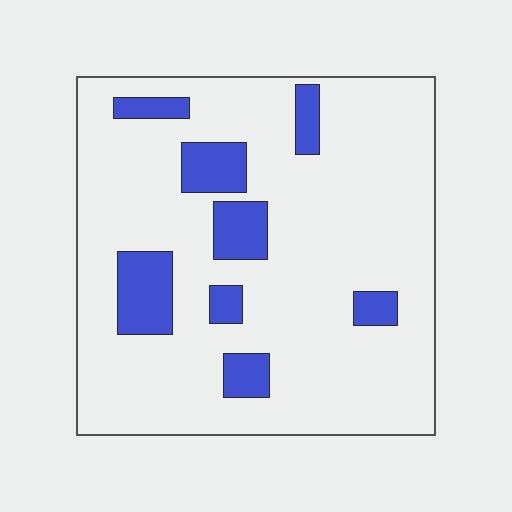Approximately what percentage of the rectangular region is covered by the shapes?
Approximately 15%.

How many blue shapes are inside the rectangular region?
8.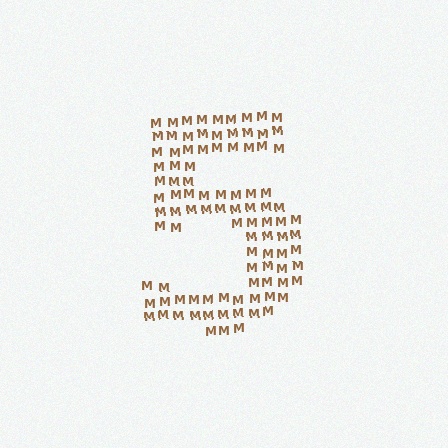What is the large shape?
The large shape is the digit 5.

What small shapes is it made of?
It is made of small letter M's.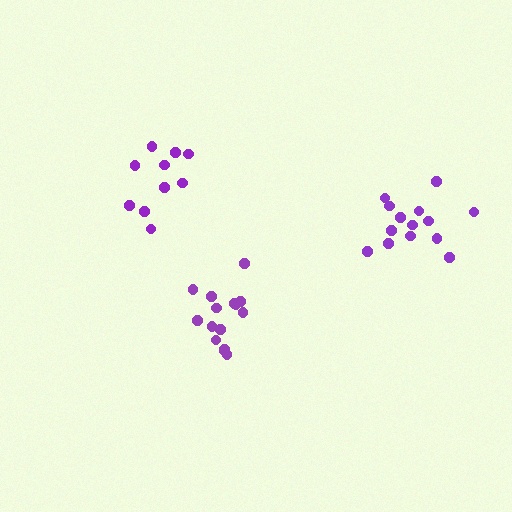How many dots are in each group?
Group 1: 14 dots, Group 2: 15 dots, Group 3: 10 dots (39 total).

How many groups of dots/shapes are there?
There are 3 groups.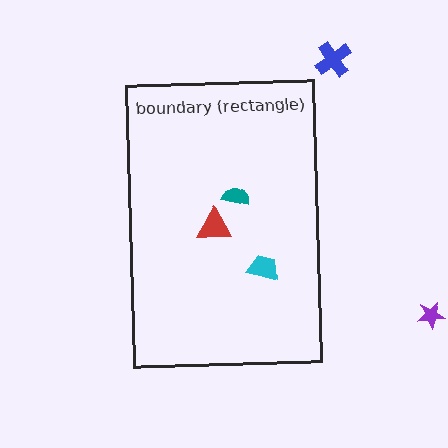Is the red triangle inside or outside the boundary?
Inside.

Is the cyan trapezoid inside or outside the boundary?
Inside.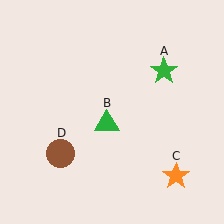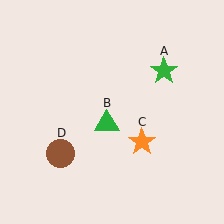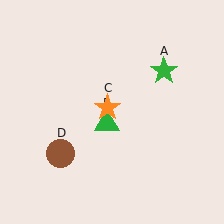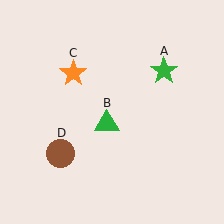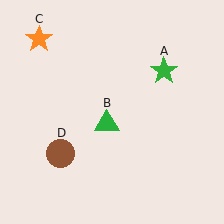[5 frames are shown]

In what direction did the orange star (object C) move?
The orange star (object C) moved up and to the left.